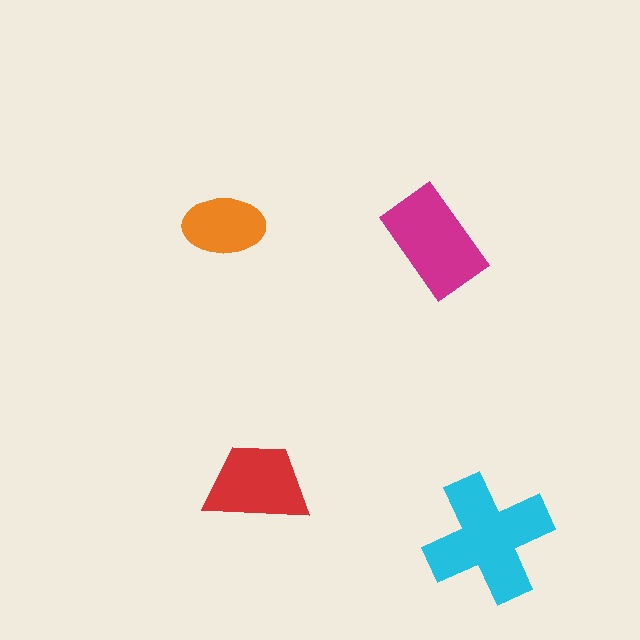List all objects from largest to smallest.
The cyan cross, the magenta rectangle, the red trapezoid, the orange ellipse.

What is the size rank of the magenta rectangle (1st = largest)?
2nd.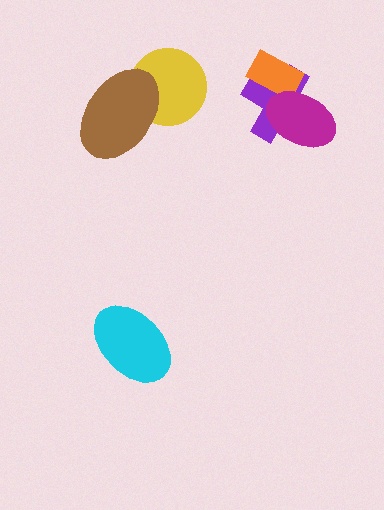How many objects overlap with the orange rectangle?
2 objects overlap with the orange rectangle.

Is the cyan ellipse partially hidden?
No, no other shape covers it.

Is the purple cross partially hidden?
Yes, it is partially covered by another shape.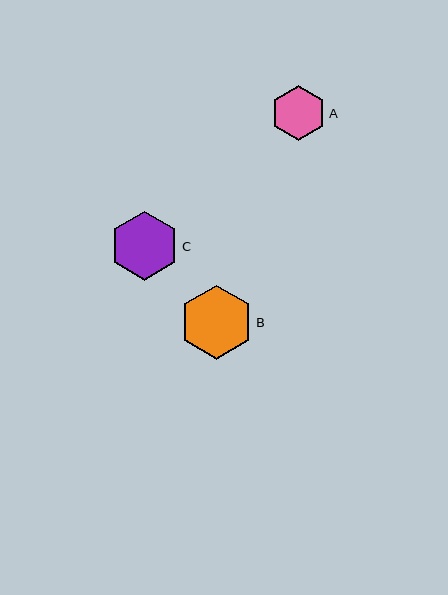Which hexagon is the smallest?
Hexagon A is the smallest with a size of approximately 55 pixels.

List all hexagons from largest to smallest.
From largest to smallest: B, C, A.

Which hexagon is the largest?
Hexagon B is the largest with a size of approximately 74 pixels.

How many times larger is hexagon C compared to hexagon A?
Hexagon C is approximately 1.3 times the size of hexagon A.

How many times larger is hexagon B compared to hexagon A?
Hexagon B is approximately 1.3 times the size of hexagon A.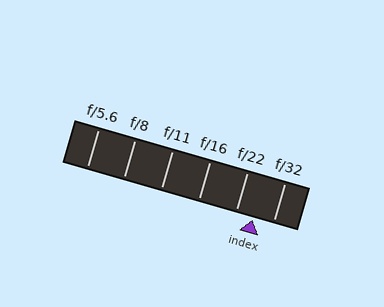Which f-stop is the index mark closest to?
The index mark is closest to f/22.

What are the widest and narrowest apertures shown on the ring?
The widest aperture shown is f/5.6 and the narrowest is f/32.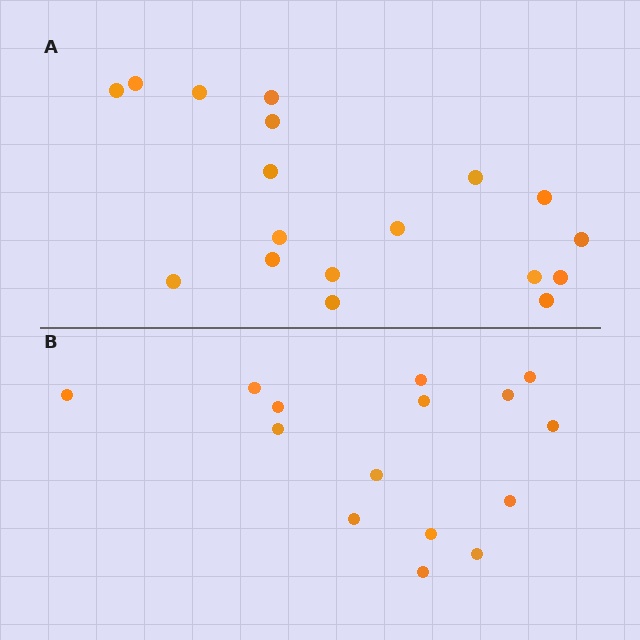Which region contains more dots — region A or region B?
Region A (the top region) has more dots.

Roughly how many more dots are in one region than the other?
Region A has just a few more — roughly 2 or 3 more dots than region B.